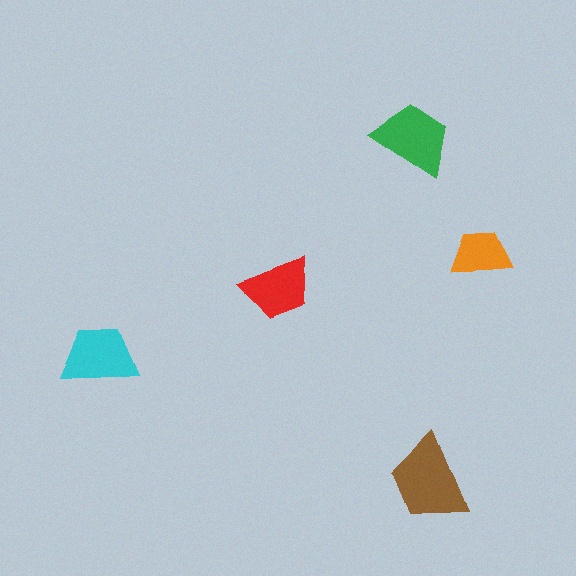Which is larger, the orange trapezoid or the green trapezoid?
The green one.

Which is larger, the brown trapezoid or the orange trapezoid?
The brown one.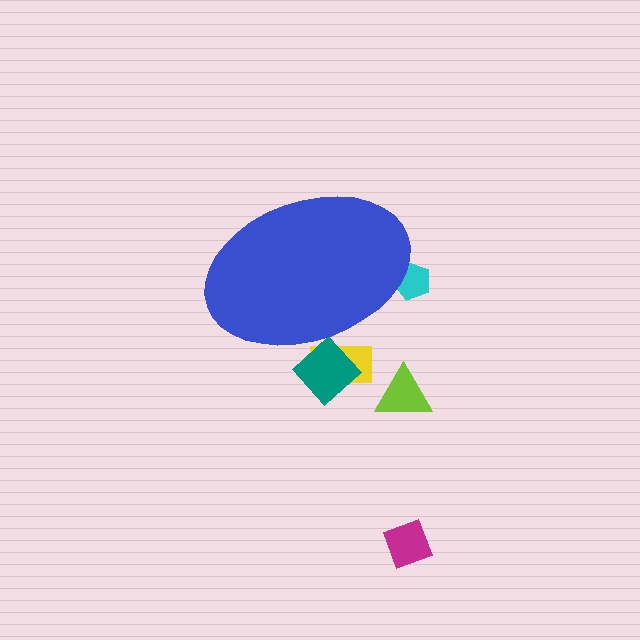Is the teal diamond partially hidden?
Yes, the teal diamond is partially hidden behind the blue ellipse.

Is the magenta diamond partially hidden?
No, the magenta diamond is fully visible.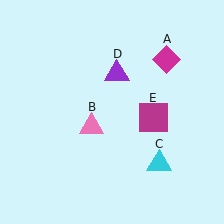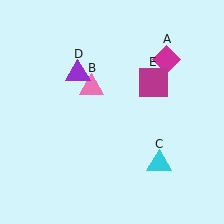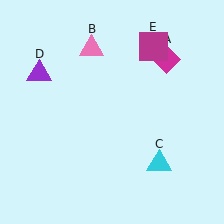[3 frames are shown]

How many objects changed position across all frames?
3 objects changed position: pink triangle (object B), purple triangle (object D), magenta square (object E).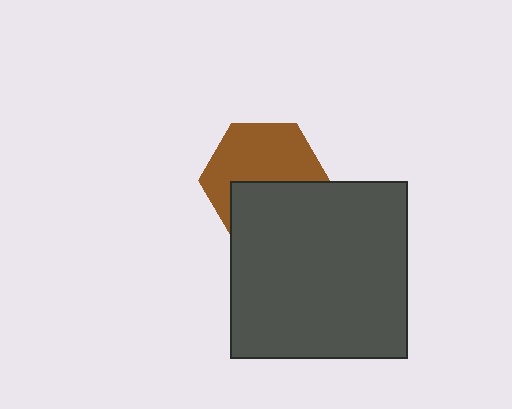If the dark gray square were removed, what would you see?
You would see the complete brown hexagon.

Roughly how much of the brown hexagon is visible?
About half of it is visible (roughly 59%).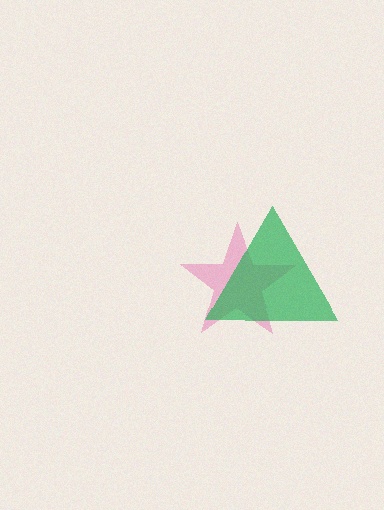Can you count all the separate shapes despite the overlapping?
Yes, there are 2 separate shapes.